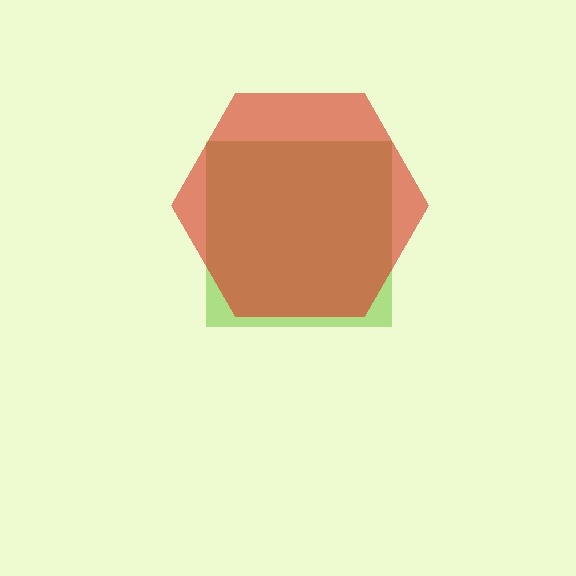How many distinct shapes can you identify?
There are 2 distinct shapes: a lime square, a red hexagon.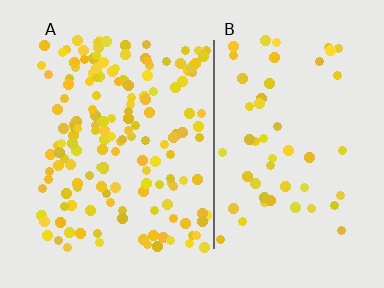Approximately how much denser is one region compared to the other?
Approximately 2.9× — region A over region B.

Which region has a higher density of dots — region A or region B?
A (the left).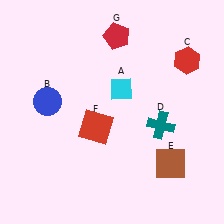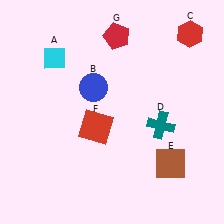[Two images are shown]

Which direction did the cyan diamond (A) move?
The cyan diamond (A) moved left.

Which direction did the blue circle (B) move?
The blue circle (B) moved right.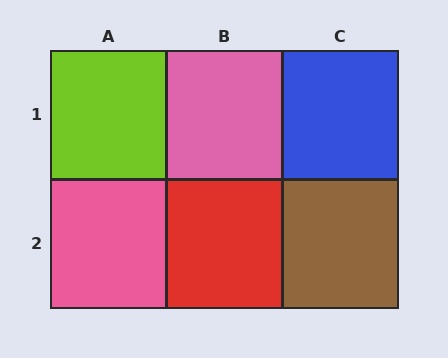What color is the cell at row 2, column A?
Pink.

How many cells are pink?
2 cells are pink.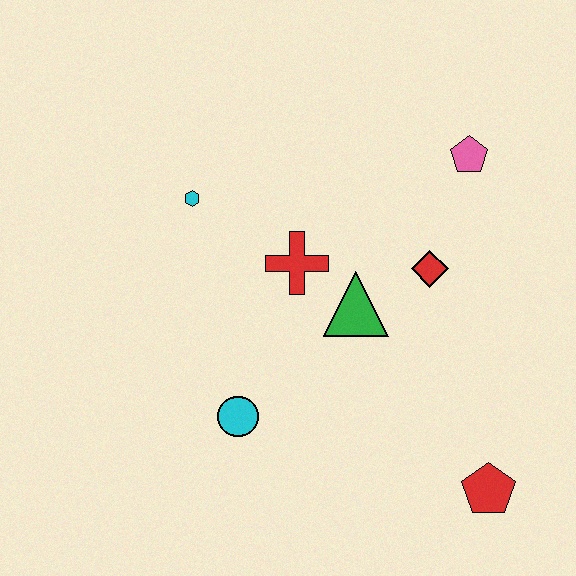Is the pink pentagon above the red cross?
Yes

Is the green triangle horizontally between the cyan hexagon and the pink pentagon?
Yes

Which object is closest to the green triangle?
The red cross is closest to the green triangle.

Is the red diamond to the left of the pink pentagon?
Yes